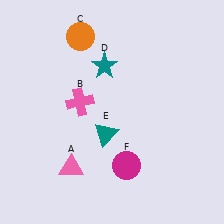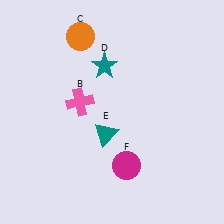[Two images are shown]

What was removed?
The pink triangle (A) was removed in Image 2.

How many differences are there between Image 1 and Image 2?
There is 1 difference between the two images.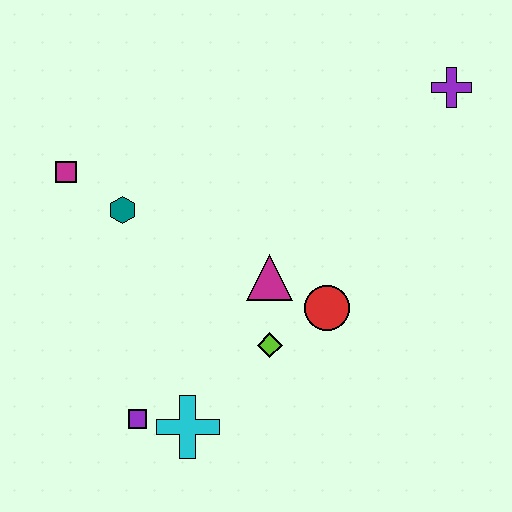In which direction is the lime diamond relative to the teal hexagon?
The lime diamond is to the right of the teal hexagon.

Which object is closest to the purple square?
The cyan cross is closest to the purple square.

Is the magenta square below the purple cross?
Yes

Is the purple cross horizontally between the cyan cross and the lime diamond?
No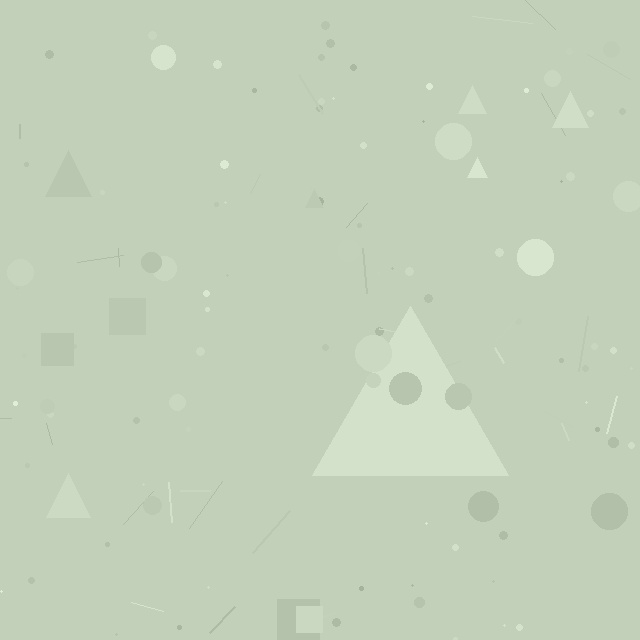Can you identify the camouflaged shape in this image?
The camouflaged shape is a triangle.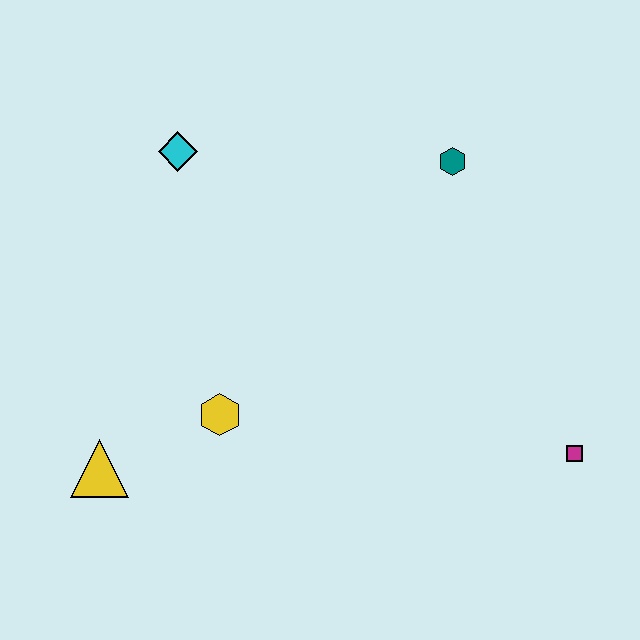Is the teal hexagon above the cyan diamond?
No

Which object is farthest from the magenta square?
The cyan diamond is farthest from the magenta square.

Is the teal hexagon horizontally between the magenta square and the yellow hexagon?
Yes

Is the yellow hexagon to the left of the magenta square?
Yes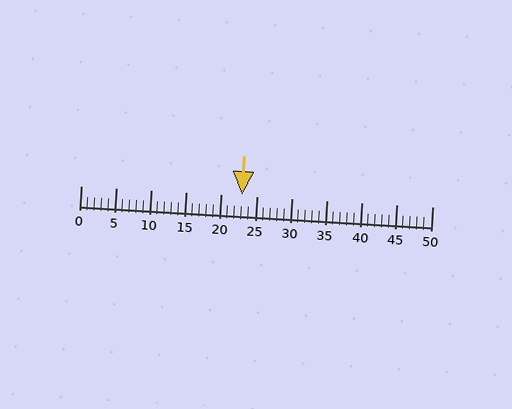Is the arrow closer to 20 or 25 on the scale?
The arrow is closer to 25.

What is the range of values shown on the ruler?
The ruler shows values from 0 to 50.